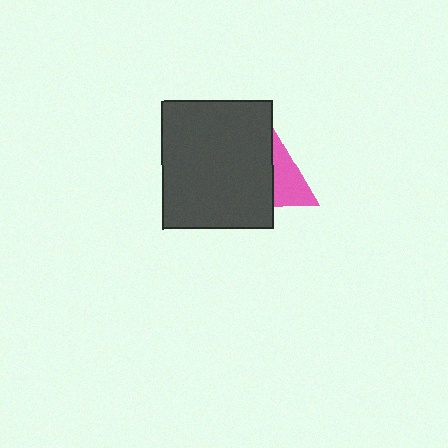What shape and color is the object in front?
The object in front is a dark gray rectangle.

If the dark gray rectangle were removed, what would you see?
You would see the complete pink triangle.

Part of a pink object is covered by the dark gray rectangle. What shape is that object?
It is a triangle.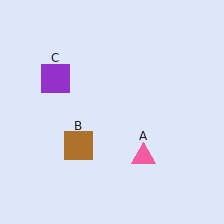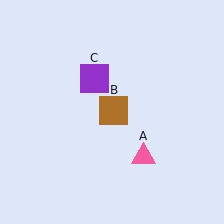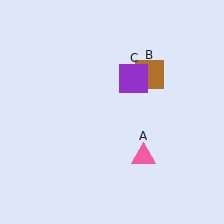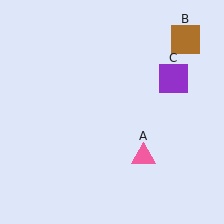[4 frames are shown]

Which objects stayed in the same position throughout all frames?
Pink triangle (object A) remained stationary.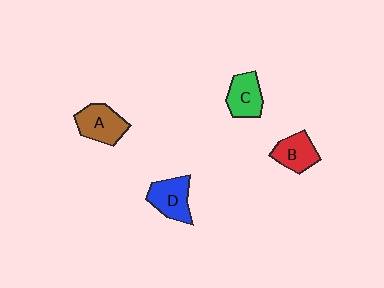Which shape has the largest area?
Shape A (brown).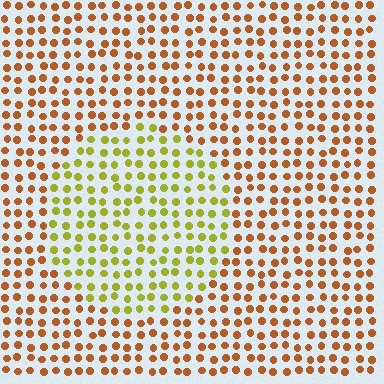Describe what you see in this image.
The image is filled with small brown elements in a uniform arrangement. A circle-shaped region is visible where the elements are tinted to a slightly different hue, forming a subtle color boundary.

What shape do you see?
I see a circle.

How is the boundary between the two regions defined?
The boundary is defined purely by a slight shift in hue (about 46 degrees). Spacing, size, and orientation are identical on both sides.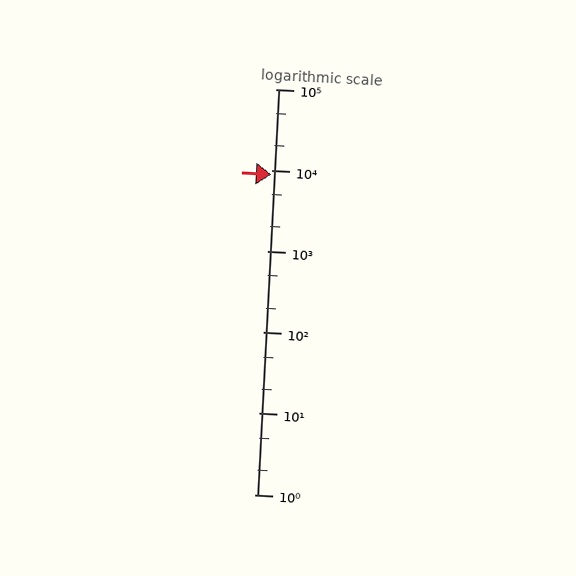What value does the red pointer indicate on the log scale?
The pointer indicates approximately 8800.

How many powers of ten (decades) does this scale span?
The scale spans 5 decades, from 1 to 100000.